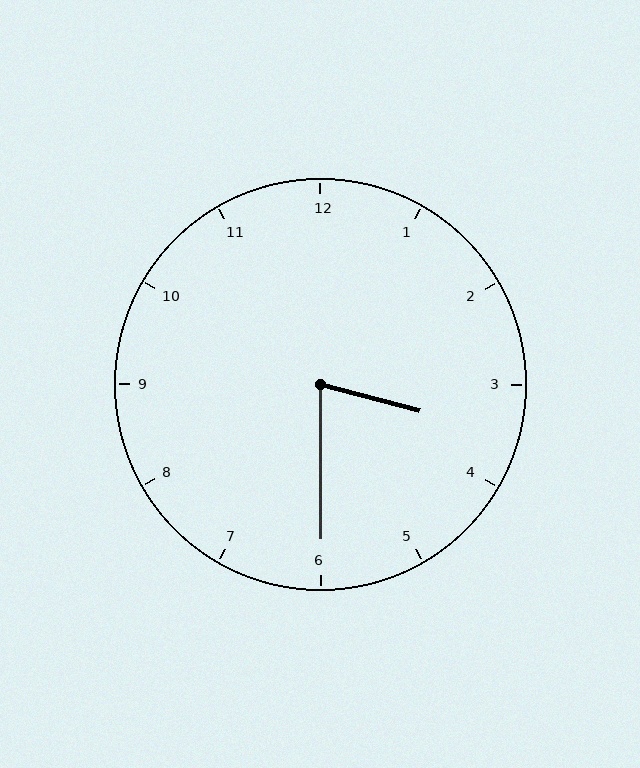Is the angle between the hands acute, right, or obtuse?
It is acute.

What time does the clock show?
3:30.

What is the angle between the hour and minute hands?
Approximately 75 degrees.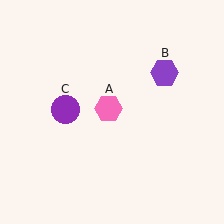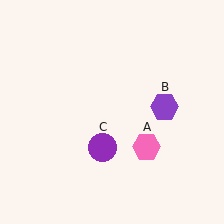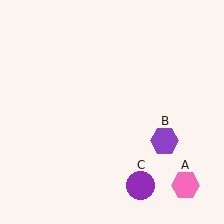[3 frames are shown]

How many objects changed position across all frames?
3 objects changed position: pink hexagon (object A), purple hexagon (object B), purple circle (object C).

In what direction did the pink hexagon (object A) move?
The pink hexagon (object A) moved down and to the right.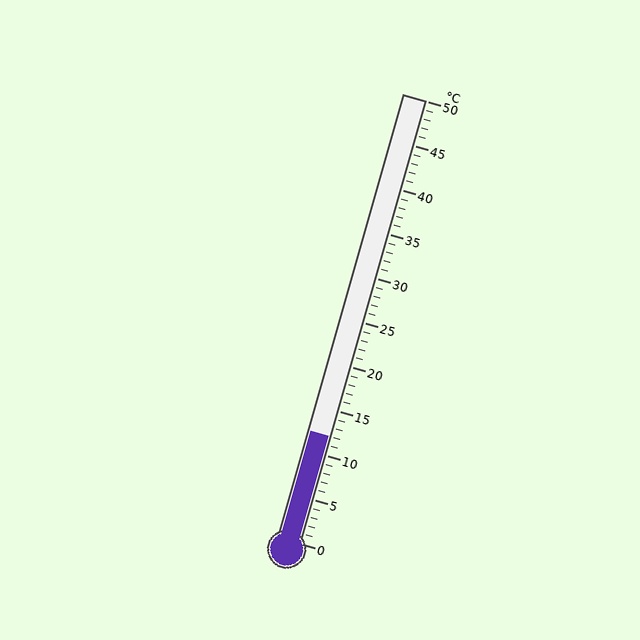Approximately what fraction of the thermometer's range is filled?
The thermometer is filled to approximately 25% of its range.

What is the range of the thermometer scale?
The thermometer scale ranges from 0°C to 50°C.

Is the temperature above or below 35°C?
The temperature is below 35°C.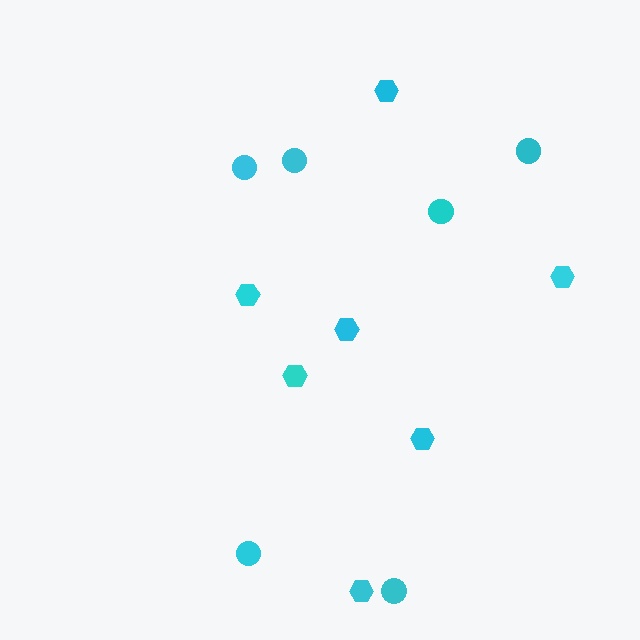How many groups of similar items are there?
There are 2 groups: one group of hexagons (7) and one group of circles (6).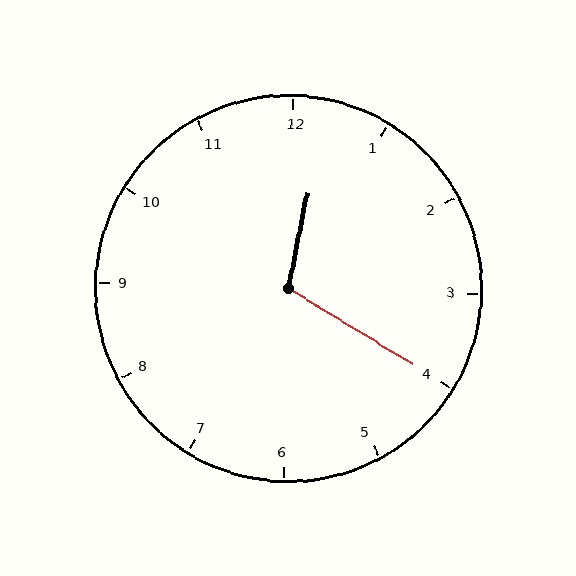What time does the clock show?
12:20.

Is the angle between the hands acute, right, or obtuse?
It is obtuse.